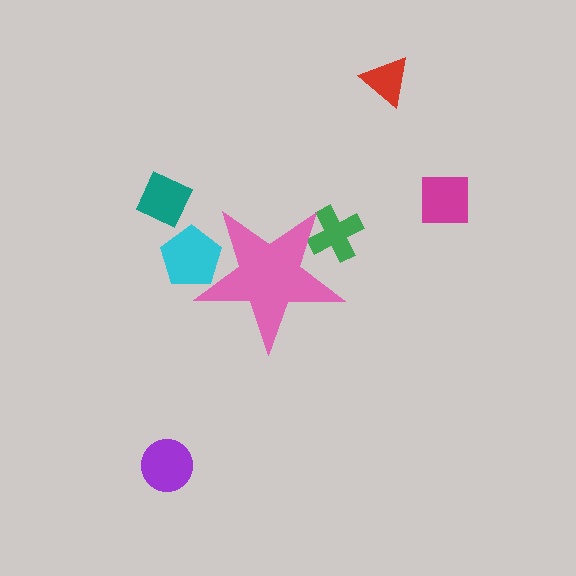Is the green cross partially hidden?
Yes, the green cross is partially hidden behind the pink star.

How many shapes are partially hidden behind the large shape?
2 shapes are partially hidden.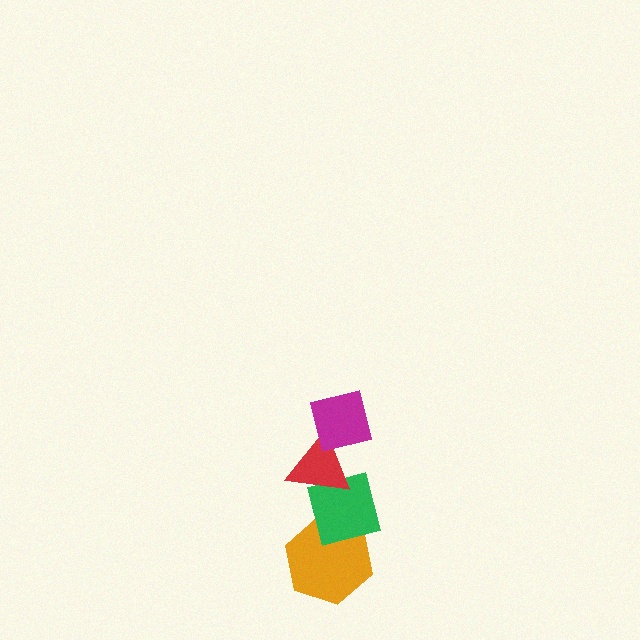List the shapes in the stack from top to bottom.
From top to bottom: the magenta square, the red triangle, the green square, the orange hexagon.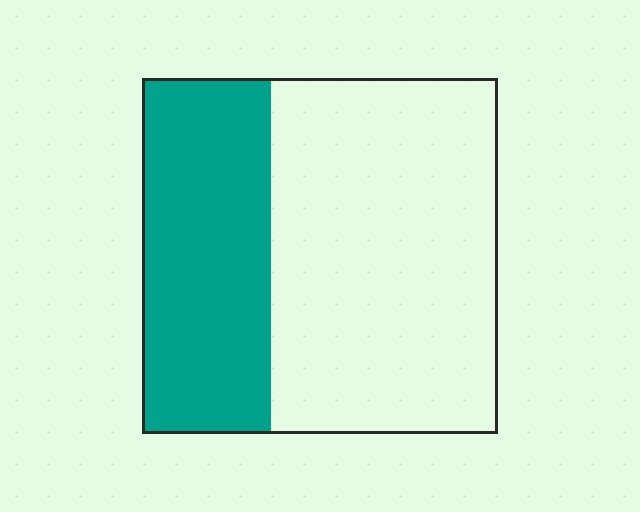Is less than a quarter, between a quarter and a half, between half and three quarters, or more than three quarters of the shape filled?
Between a quarter and a half.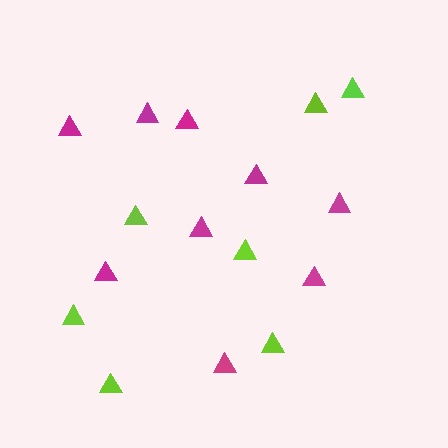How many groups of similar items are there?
There are 2 groups: one group of lime triangles (7) and one group of magenta triangles (9).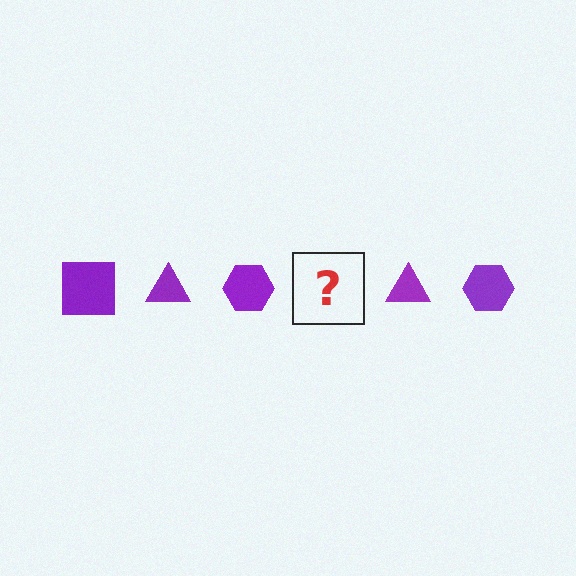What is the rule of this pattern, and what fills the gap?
The rule is that the pattern cycles through square, triangle, hexagon shapes in purple. The gap should be filled with a purple square.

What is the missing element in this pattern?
The missing element is a purple square.